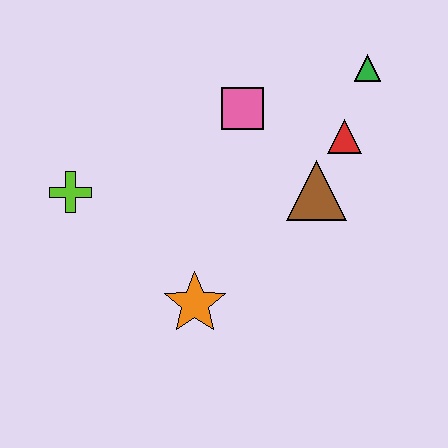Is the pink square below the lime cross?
No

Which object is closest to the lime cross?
The orange star is closest to the lime cross.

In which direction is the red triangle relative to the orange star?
The red triangle is above the orange star.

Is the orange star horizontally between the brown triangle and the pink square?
No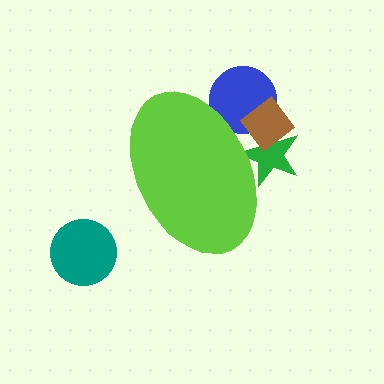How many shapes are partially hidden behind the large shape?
3 shapes are partially hidden.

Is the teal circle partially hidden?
No, the teal circle is fully visible.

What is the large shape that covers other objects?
A lime ellipse.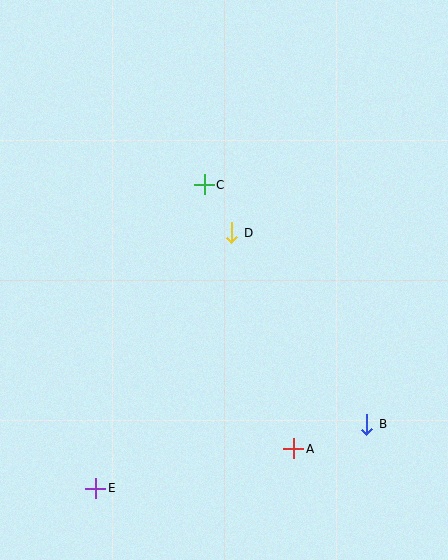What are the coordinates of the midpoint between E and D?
The midpoint between E and D is at (164, 360).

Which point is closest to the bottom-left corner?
Point E is closest to the bottom-left corner.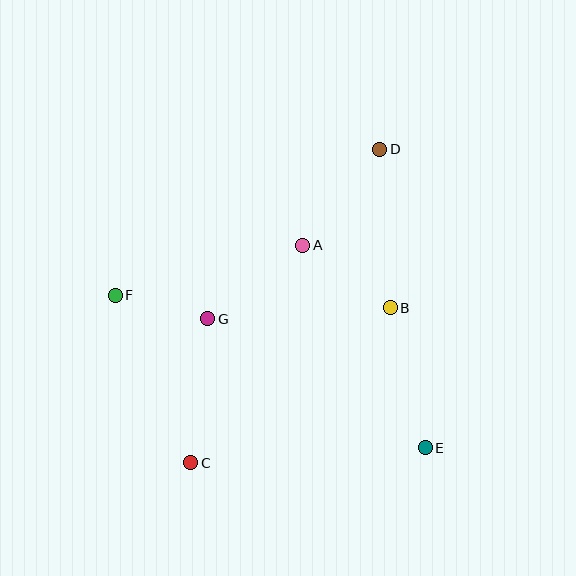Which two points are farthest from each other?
Points C and D are farthest from each other.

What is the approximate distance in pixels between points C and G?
The distance between C and G is approximately 145 pixels.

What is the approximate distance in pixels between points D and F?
The distance between D and F is approximately 302 pixels.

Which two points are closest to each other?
Points F and G are closest to each other.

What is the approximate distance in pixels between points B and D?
The distance between B and D is approximately 159 pixels.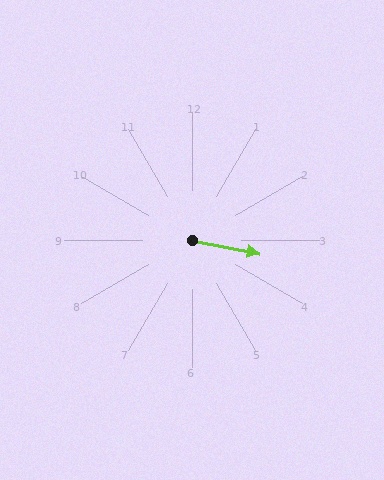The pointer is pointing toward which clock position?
Roughly 3 o'clock.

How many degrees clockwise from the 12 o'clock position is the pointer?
Approximately 101 degrees.